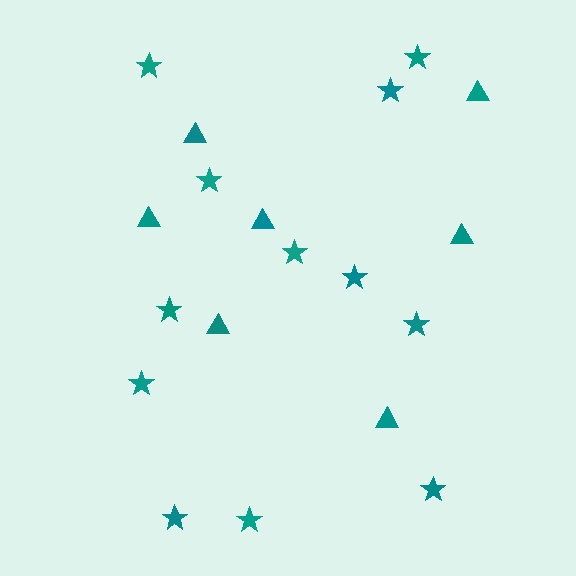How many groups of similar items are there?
There are 2 groups: one group of stars (12) and one group of triangles (7).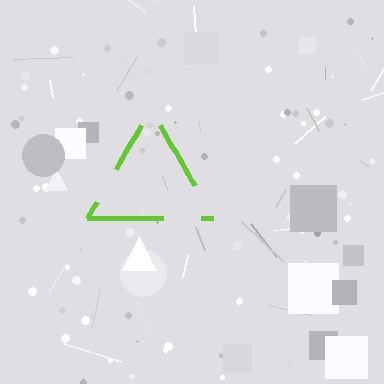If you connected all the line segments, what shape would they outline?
They would outline a triangle.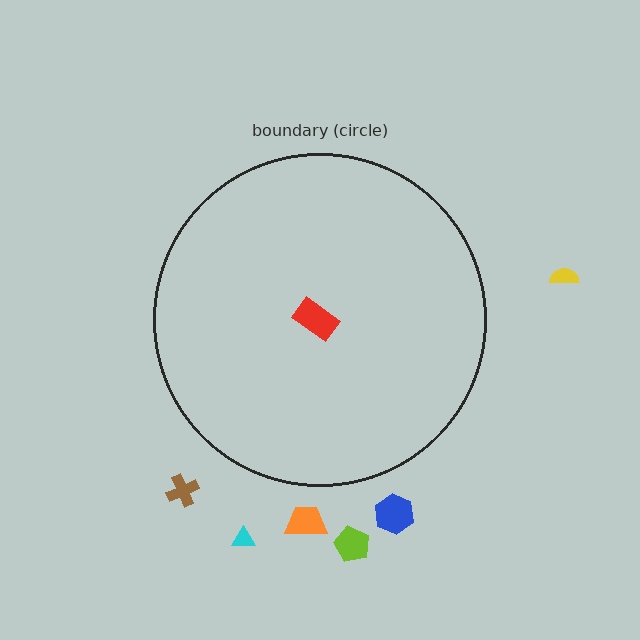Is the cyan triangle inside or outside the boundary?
Outside.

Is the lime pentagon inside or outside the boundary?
Outside.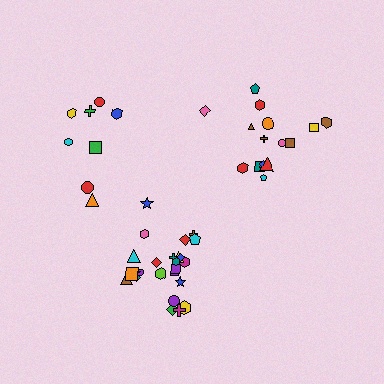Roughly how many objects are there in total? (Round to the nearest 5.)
Roughly 50 objects in total.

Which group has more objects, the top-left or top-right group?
The top-right group.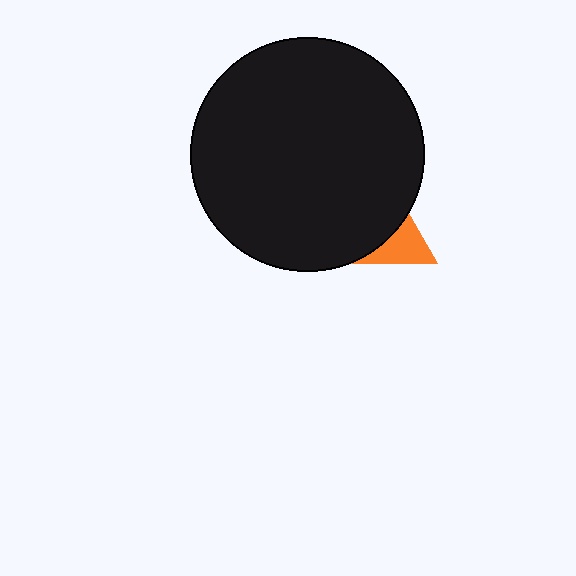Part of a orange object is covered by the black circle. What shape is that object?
It is a triangle.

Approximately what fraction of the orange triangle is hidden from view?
Roughly 68% of the orange triangle is hidden behind the black circle.